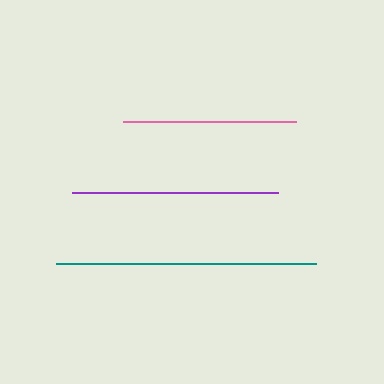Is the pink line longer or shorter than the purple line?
The purple line is longer than the pink line.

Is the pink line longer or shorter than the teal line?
The teal line is longer than the pink line.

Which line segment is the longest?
The teal line is the longest at approximately 260 pixels.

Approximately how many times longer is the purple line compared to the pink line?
The purple line is approximately 1.2 times the length of the pink line.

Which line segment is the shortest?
The pink line is the shortest at approximately 173 pixels.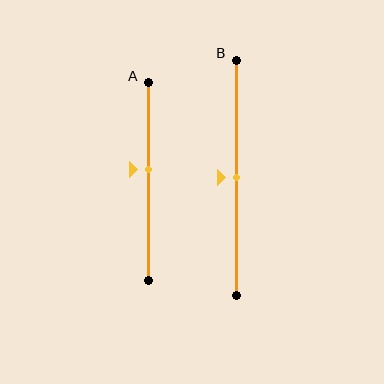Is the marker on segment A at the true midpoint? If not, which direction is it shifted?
No, the marker on segment A is shifted upward by about 6% of the segment length.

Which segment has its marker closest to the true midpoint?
Segment B has its marker closest to the true midpoint.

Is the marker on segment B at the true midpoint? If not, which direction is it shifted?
Yes, the marker on segment B is at the true midpoint.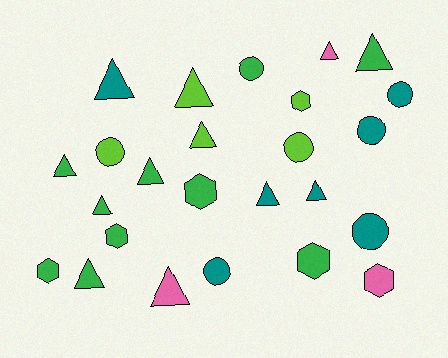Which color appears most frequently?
Green, with 10 objects.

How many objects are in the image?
There are 25 objects.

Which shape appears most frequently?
Triangle, with 12 objects.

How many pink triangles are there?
There are 2 pink triangles.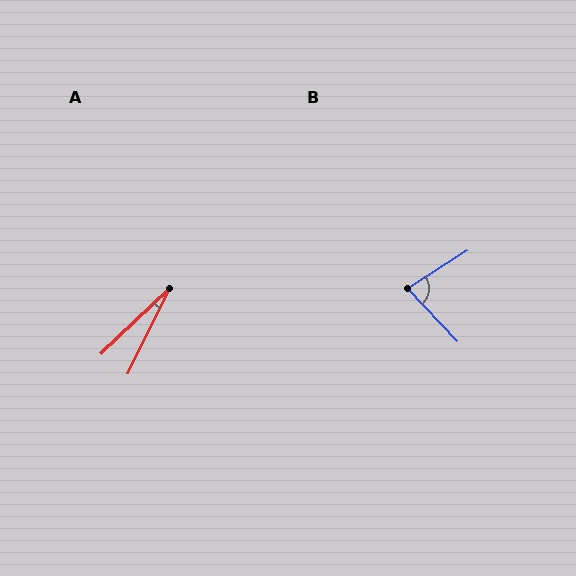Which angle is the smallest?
A, at approximately 21 degrees.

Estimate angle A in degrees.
Approximately 21 degrees.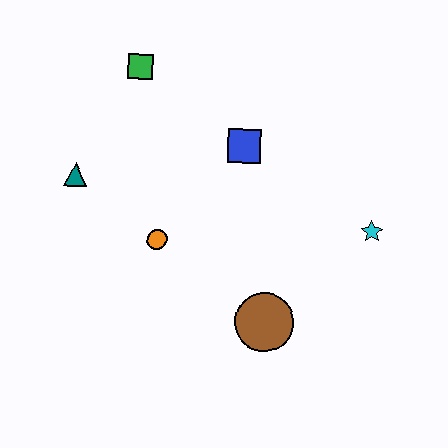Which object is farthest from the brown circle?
The green square is farthest from the brown circle.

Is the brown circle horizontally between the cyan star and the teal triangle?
Yes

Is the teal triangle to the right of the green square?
No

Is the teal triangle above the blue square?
No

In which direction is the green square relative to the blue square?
The green square is to the left of the blue square.